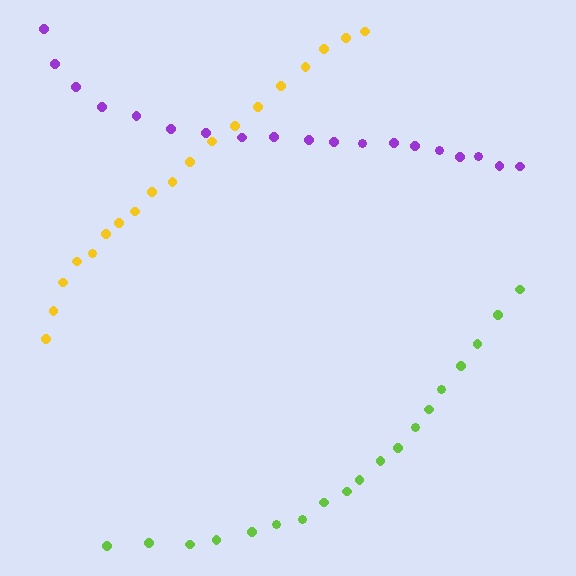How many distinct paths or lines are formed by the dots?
There are 3 distinct paths.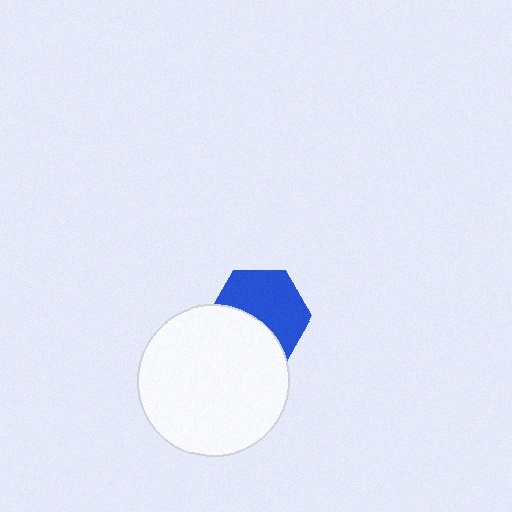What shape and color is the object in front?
The object in front is a white circle.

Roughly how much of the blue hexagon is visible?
About half of it is visible (roughly 61%).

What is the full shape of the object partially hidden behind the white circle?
The partially hidden object is a blue hexagon.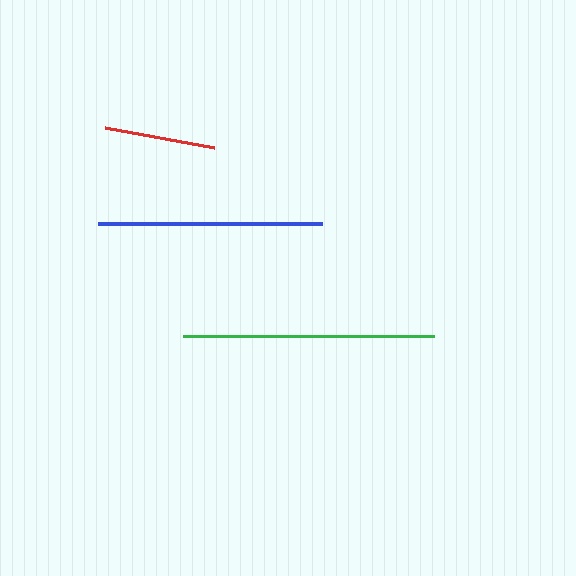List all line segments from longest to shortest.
From longest to shortest: green, blue, red.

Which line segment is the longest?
The green line is the longest at approximately 251 pixels.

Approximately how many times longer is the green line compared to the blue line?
The green line is approximately 1.1 times the length of the blue line.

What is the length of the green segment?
The green segment is approximately 251 pixels long.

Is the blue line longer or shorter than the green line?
The green line is longer than the blue line.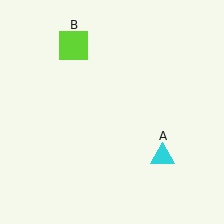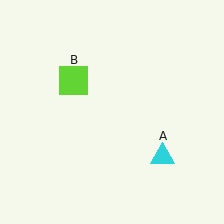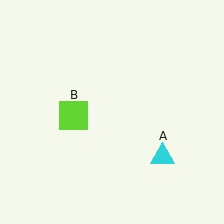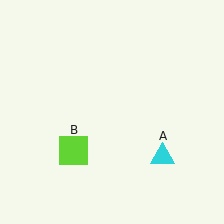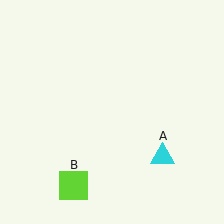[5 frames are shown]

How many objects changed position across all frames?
1 object changed position: lime square (object B).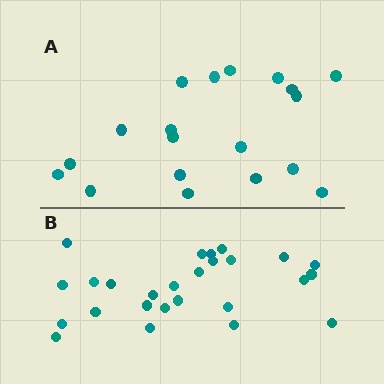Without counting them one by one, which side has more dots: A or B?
Region B (the bottom region) has more dots.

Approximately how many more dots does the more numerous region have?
Region B has roughly 8 or so more dots than region A.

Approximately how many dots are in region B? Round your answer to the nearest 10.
About 30 dots. (The exact count is 26, which rounds to 30.)